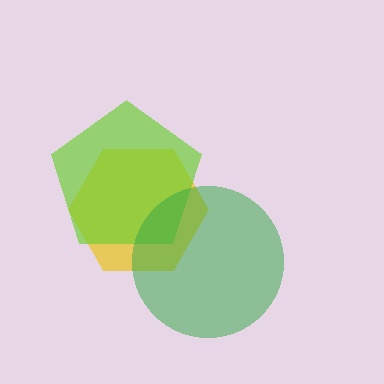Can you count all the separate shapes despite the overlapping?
Yes, there are 3 separate shapes.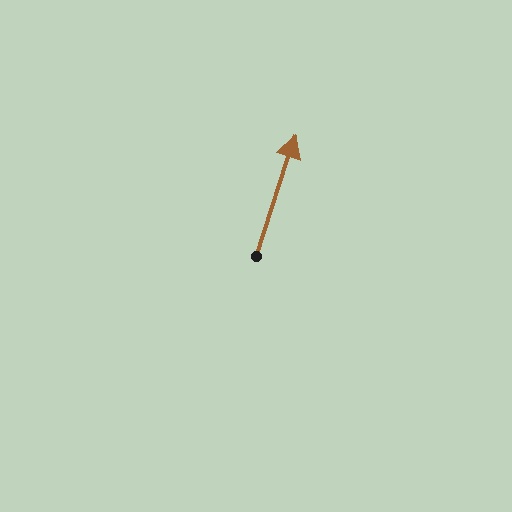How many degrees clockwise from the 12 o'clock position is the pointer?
Approximately 18 degrees.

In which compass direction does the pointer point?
North.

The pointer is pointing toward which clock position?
Roughly 1 o'clock.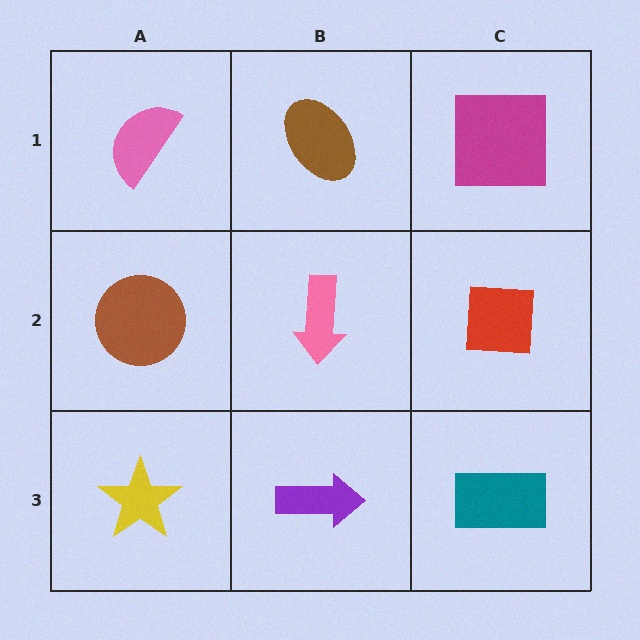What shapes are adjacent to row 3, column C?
A red square (row 2, column C), a purple arrow (row 3, column B).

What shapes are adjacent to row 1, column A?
A brown circle (row 2, column A), a brown ellipse (row 1, column B).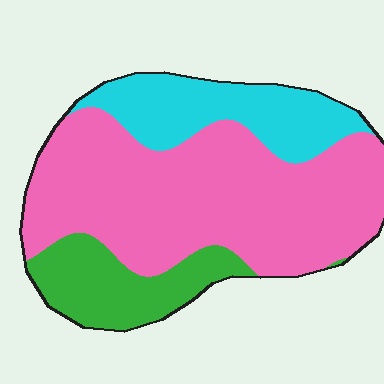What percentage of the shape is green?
Green takes up about one sixth (1/6) of the shape.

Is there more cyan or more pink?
Pink.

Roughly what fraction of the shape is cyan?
Cyan covers 21% of the shape.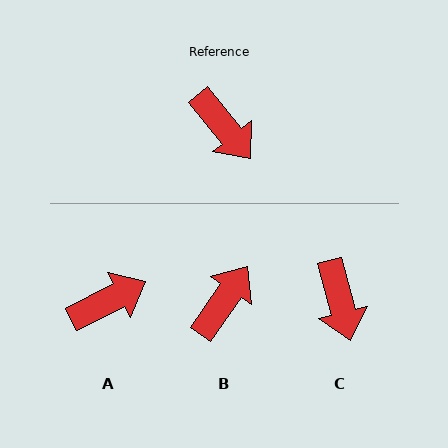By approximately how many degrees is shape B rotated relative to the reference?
Approximately 107 degrees counter-clockwise.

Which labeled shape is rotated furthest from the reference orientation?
B, about 107 degrees away.